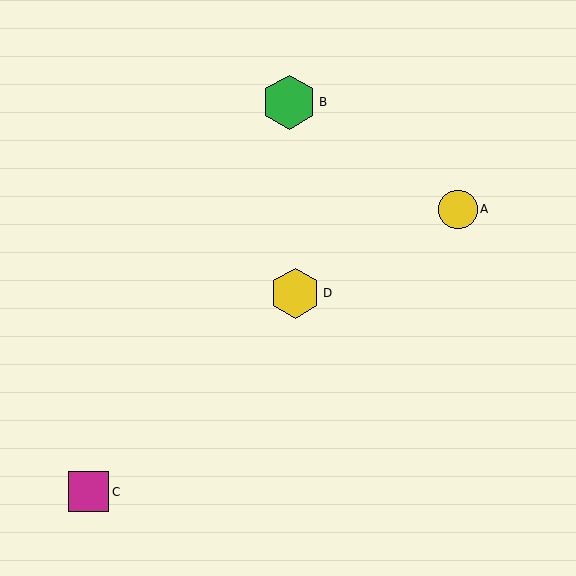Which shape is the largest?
The green hexagon (labeled B) is the largest.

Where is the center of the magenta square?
The center of the magenta square is at (89, 492).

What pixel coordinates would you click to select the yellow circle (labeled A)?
Click at (458, 209) to select the yellow circle A.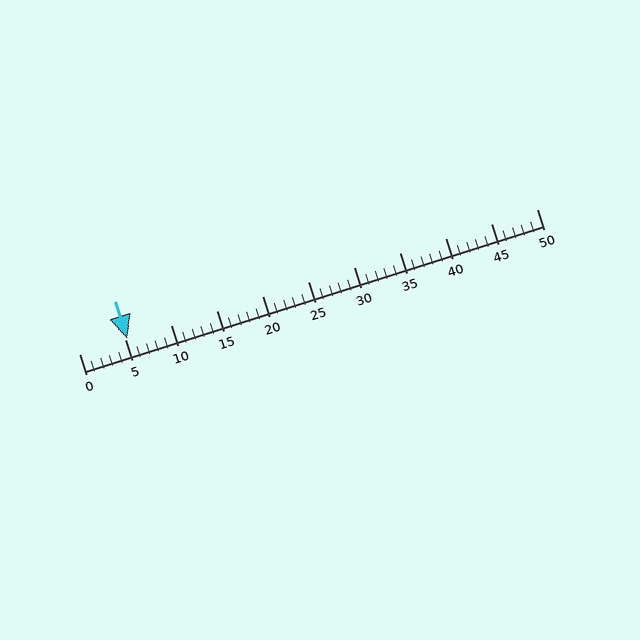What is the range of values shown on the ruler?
The ruler shows values from 0 to 50.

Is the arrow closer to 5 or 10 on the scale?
The arrow is closer to 5.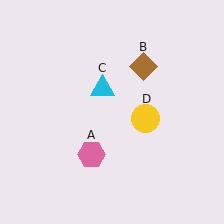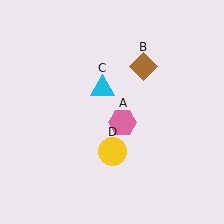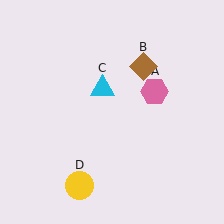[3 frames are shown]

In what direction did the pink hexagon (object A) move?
The pink hexagon (object A) moved up and to the right.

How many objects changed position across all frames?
2 objects changed position: pink hexagon (object A), yellow circle (object D).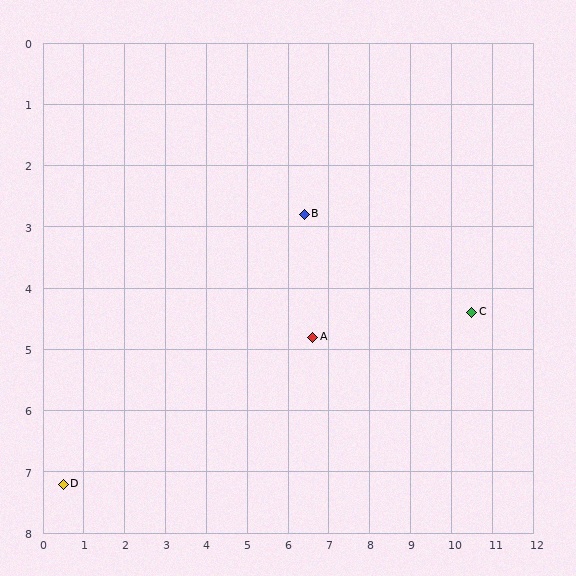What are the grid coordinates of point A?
Point A is at approximately (6.6, 4.8).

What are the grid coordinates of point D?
Point D is at approximately (0.5, 7.2).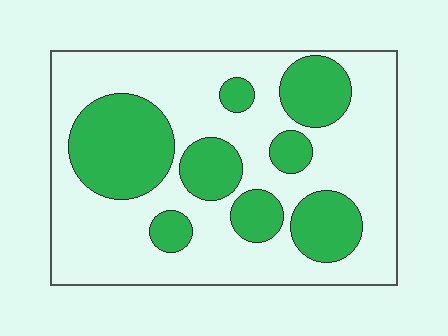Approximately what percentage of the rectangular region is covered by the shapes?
Approximately 35%.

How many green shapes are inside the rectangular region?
8.